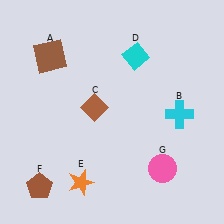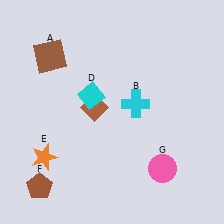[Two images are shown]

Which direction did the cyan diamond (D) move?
The cyan diamond (D) moved left.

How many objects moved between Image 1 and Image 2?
3 objects moved between the two images.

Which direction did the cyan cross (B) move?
The cyan cross (B) moved left.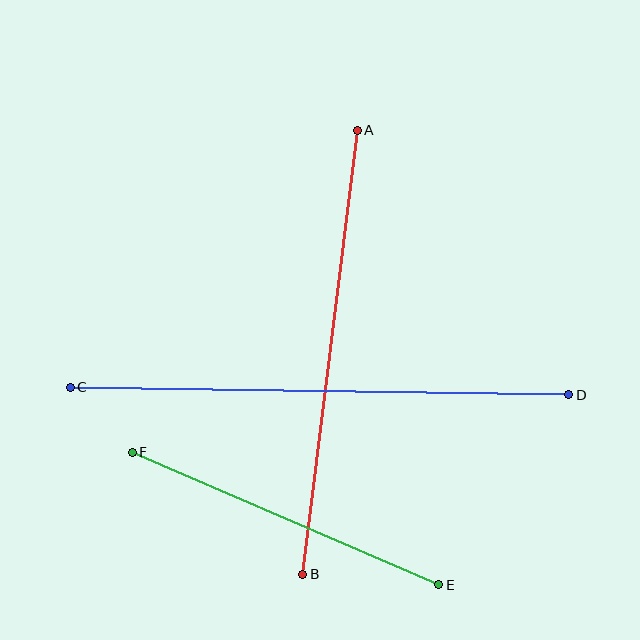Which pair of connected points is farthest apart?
Points C and D are farthest apart.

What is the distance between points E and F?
The distance is approximately 334 pixels.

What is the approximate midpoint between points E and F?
The midpoint is at approximately (285, 519) pixels.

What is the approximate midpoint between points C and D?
The midpoint is at approximately (320, 391) pixels.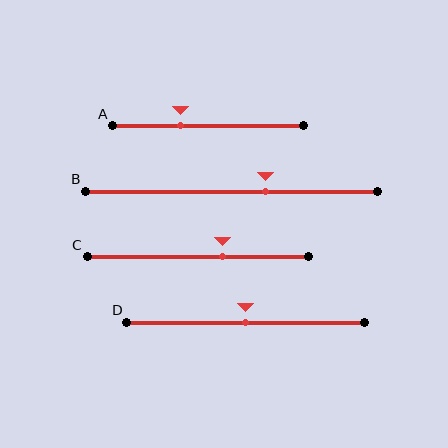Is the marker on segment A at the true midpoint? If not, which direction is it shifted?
No, the marker on segment A is shifted to the left by about 14% of the segment length.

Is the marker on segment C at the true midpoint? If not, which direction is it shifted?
No, the marker on segment C is shifted to the right by about 11% of the segment length.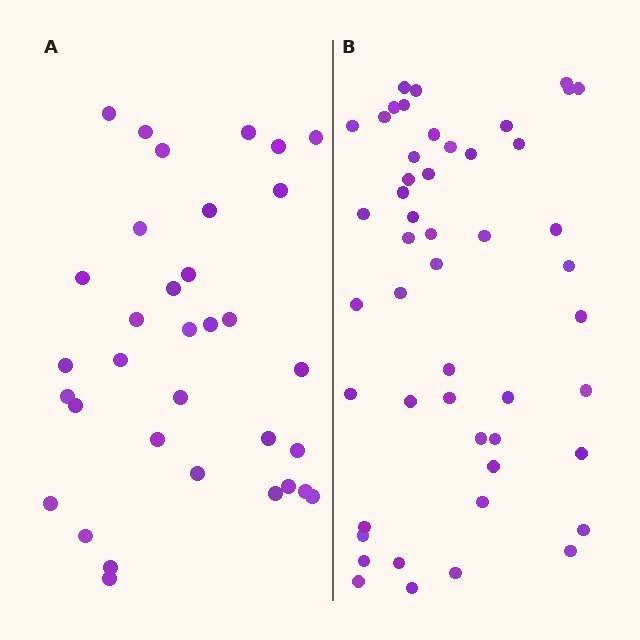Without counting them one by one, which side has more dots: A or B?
Region B (the right region) has more dots.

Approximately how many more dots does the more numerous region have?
Region B has approximately 15 more dots than region A.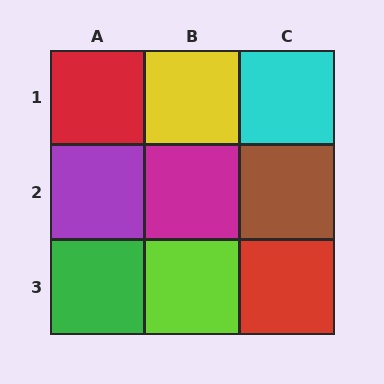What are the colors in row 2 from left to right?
Purple, magenta, brown.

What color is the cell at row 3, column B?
Lime.